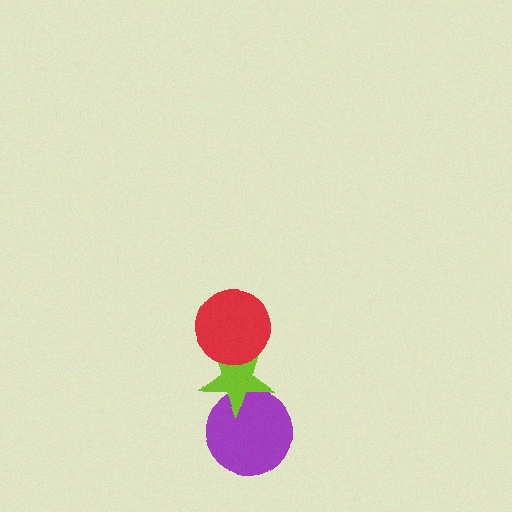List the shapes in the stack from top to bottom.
From top to bottom: the red circle, the lime star, the purple circle.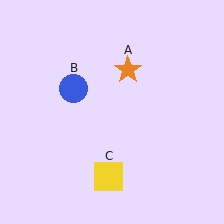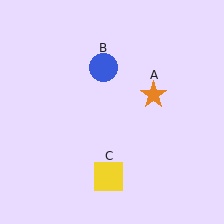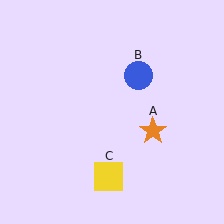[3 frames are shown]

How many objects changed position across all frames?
2 objects changed position: orange star (object A), blue circle (object B).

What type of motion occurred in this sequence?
The orange star (object A), blue circle (object B) rotated clockwise around the center of the scene.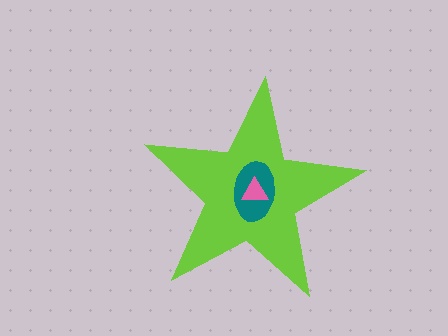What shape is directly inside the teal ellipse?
The pink triangle.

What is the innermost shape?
The pink triangle.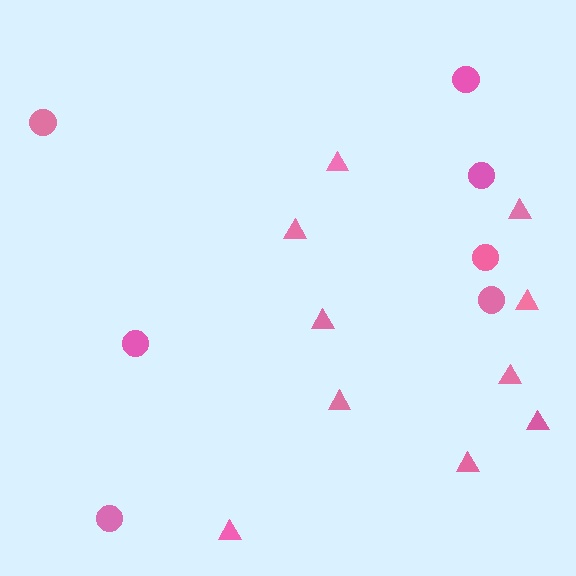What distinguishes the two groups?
There are 2 groups: one group of circles (7) and one group of triangles (10).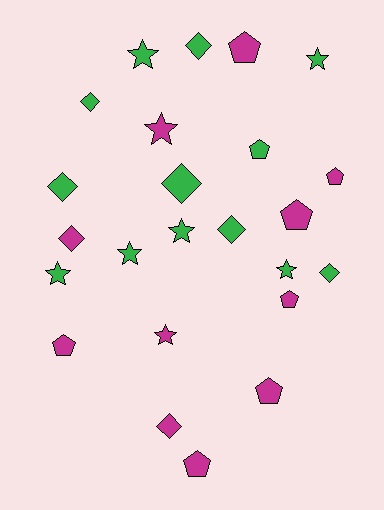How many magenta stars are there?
There are 2 magenta stars.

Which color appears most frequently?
Green, with 13 objects.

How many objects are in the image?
There are 24 objects.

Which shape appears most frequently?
Star, with 8 objects.